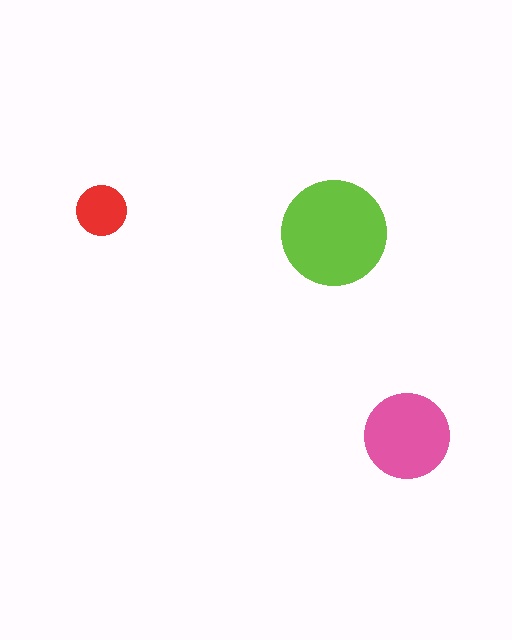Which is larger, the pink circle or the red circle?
The pink one.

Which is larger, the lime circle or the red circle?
The lime one.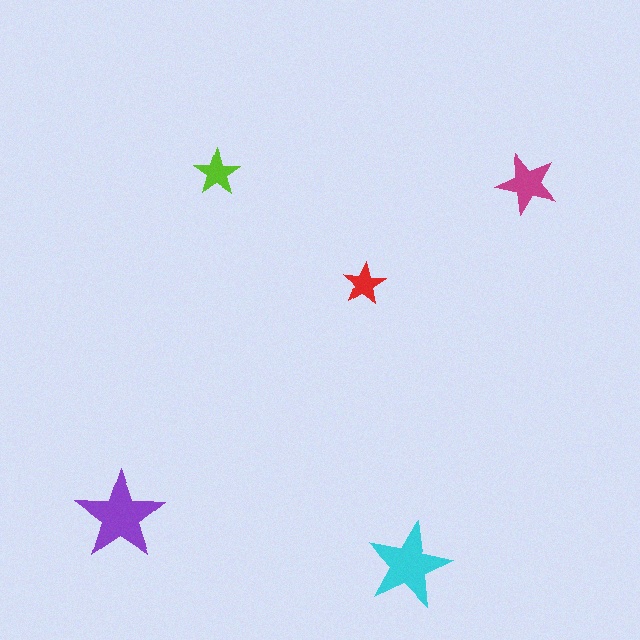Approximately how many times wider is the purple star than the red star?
About 2 times wider.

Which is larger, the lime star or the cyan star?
The cyan one.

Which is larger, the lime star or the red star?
The lime one.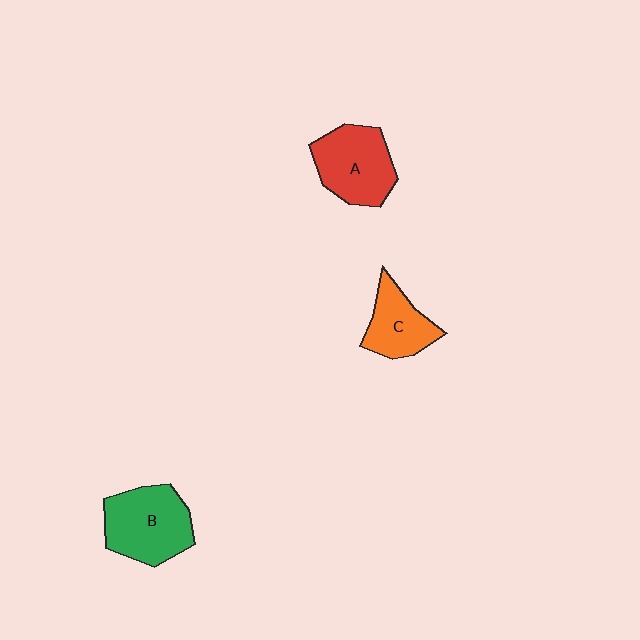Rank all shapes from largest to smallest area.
From largest to smallest: B (green), A (red), C (orange).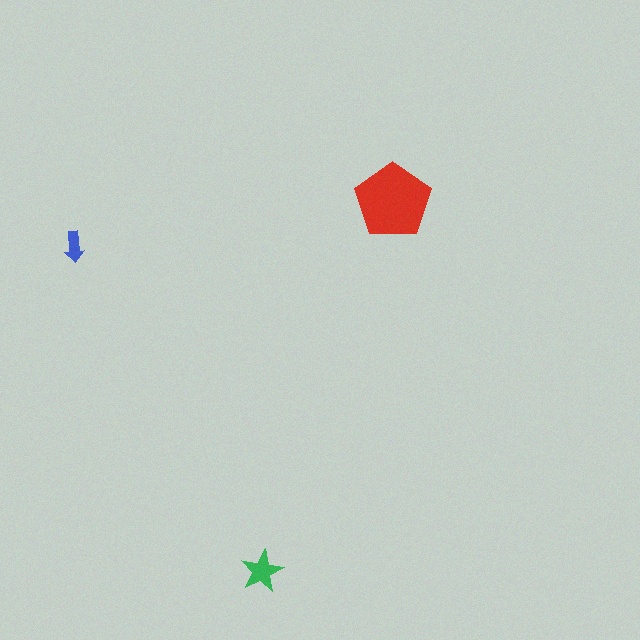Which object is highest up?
The red pentagon is topmost.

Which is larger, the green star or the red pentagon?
The red pentagon.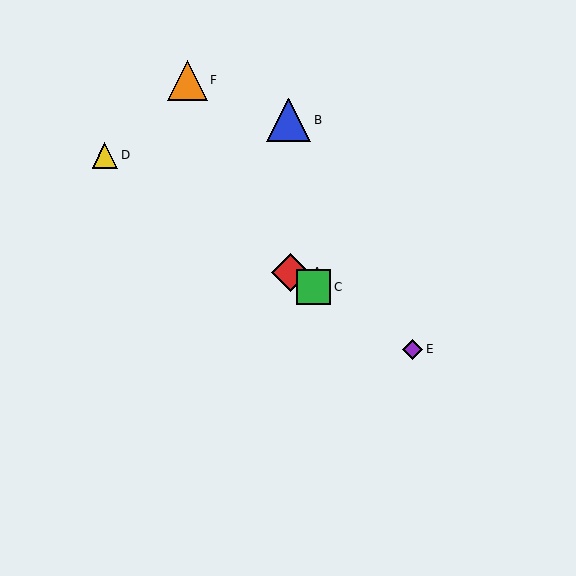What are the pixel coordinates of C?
Object C is at (314, 287).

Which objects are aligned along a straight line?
Objects A, C, D, E are aligned along a straight line.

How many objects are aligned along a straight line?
4 objects (A, C, D, E) are aligned along a straight line.